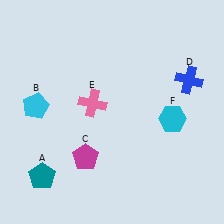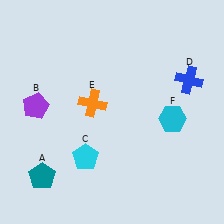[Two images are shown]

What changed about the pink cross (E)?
In Image 1, E is pink. In Image 2, it changed to orange.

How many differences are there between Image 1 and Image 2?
There are 3 differences between the two images.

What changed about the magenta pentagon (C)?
In Image 1, C is magenta. In Image 2, it changed to cyan.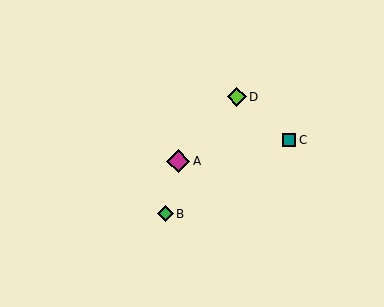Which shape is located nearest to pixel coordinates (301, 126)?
The teal square (labeled C) at (289, 140) is nearest to that location.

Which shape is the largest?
The magenta diamond (labeled A) is the largest.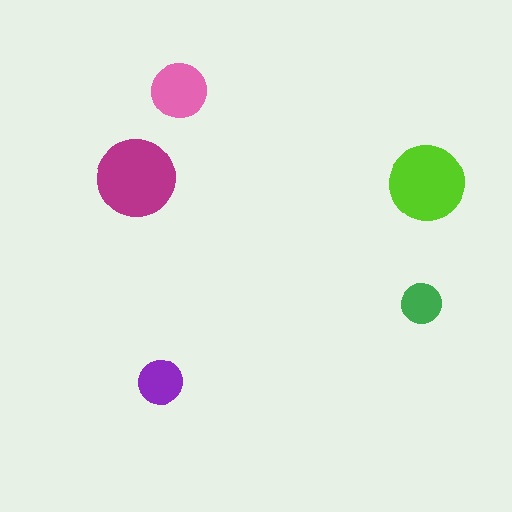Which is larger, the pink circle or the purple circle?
The pink one.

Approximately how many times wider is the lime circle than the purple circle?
About 1.5 times wider.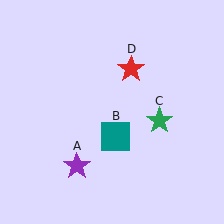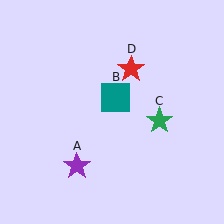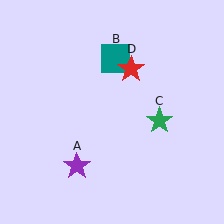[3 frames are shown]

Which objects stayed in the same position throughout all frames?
Purple star (object A) and green star (object C) and red star (object D) remained stationary.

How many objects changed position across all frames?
1 object changed position: teal square (object B).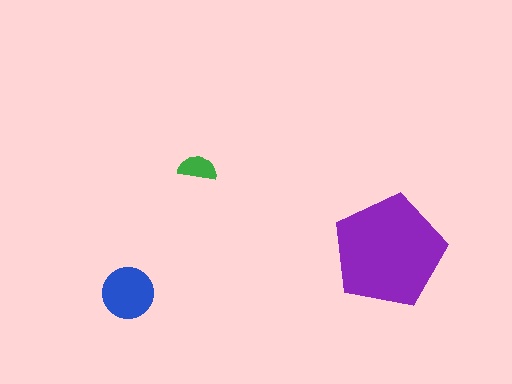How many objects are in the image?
There are 3 objects in the image.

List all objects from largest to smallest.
The purple pentagon, the blue circle, the green semicircle.